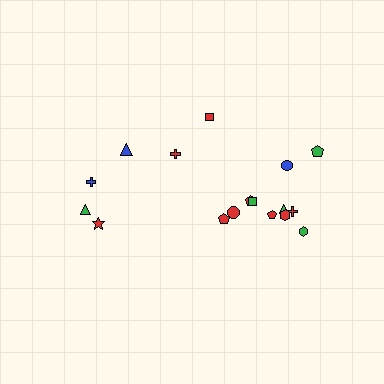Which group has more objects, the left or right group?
The right group.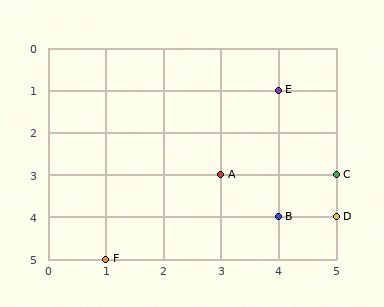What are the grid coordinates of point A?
Point A is at grid coordinates (3, 3).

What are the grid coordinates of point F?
Point F is at grid coordinates (1, 5).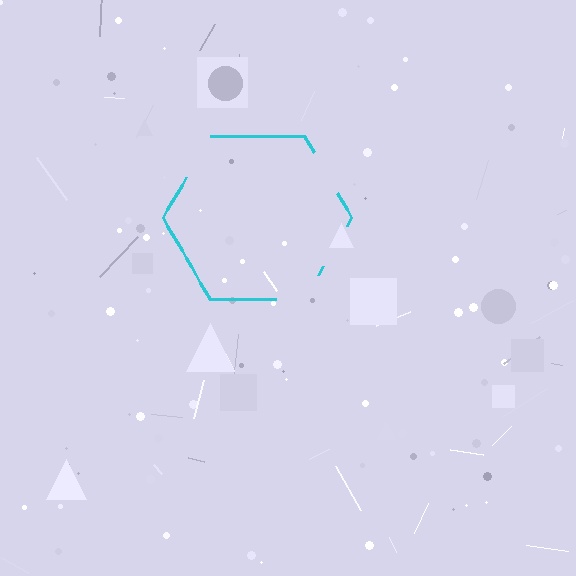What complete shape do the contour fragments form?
The contour fragments form a hexagon.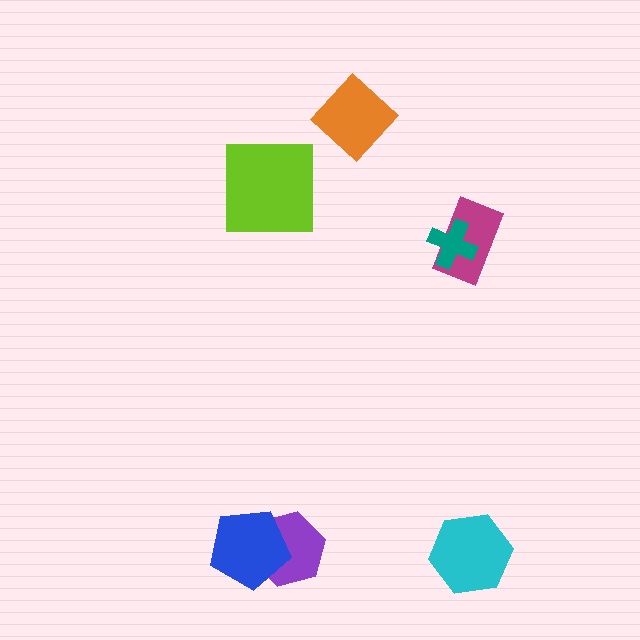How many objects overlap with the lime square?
0 objects overlap with the lime square.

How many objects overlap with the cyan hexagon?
0 objects overlap with the cyan hexagon.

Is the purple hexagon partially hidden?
Yes, it is partially covered by another shape.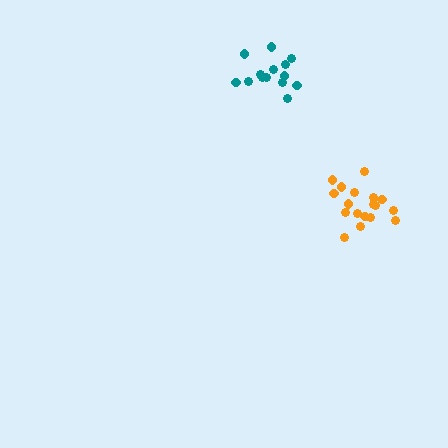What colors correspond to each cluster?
The clusters are colored: orange, teal.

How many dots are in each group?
Group 1: 18 dots, Group 2: 14 dots (32 total).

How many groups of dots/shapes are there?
There are 2 groups.